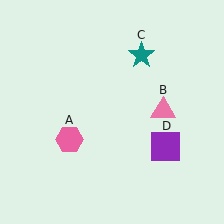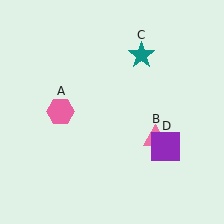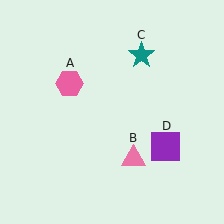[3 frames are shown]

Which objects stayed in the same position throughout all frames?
Teal star (object C) and purple square (object D) remained stationary.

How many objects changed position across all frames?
2 objects changed position: pink hexagon (object A), pink triangle (object B).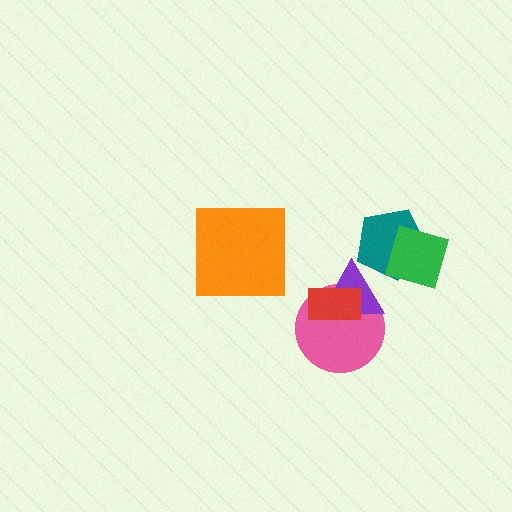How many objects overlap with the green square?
1 object overlaps with the green square.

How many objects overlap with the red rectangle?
2 objects overlap with the red rectangle.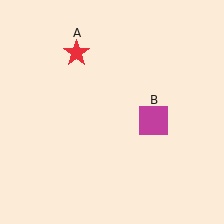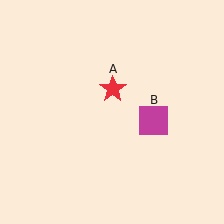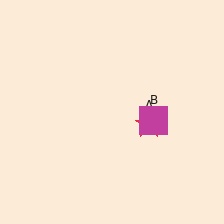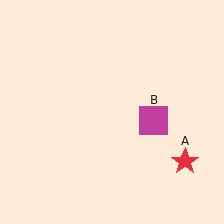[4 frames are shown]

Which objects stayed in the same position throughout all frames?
Magenta square (object B) remained stationary.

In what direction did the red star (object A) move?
The red star (object A) moved down and to the right.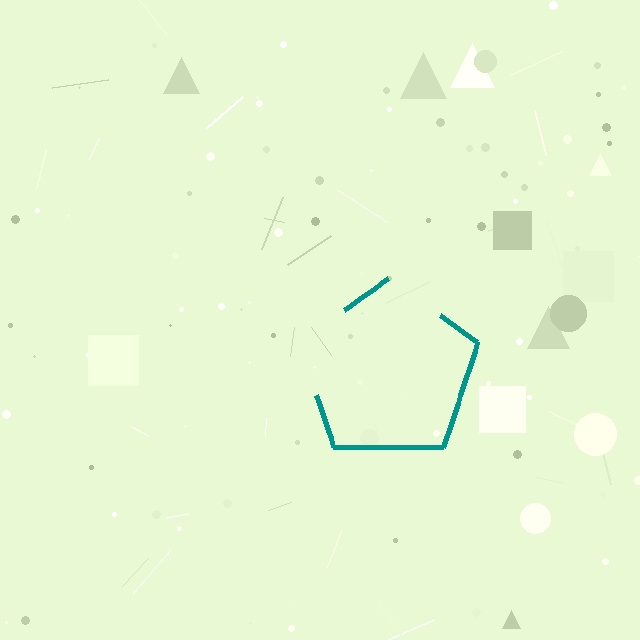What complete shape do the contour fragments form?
The contour fragments form a pentagon.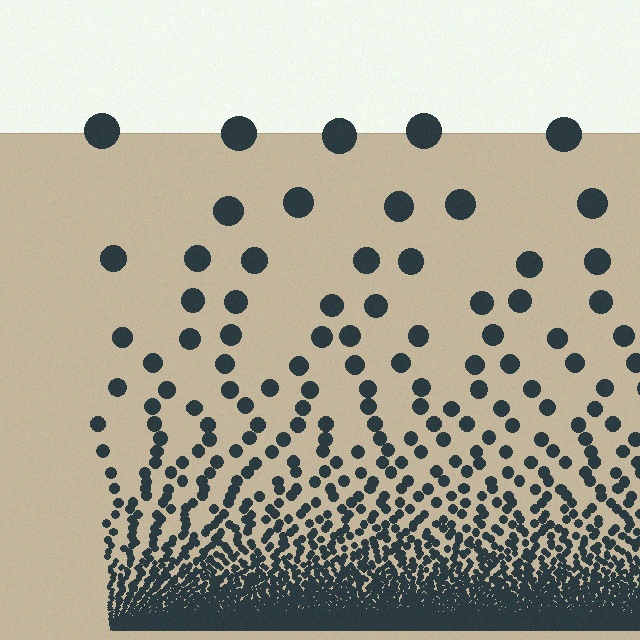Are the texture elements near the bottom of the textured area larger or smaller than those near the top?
Smaller. The gradient is inverted — elements near the bottom are smaller and denser.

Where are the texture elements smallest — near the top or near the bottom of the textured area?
Near the bottom.